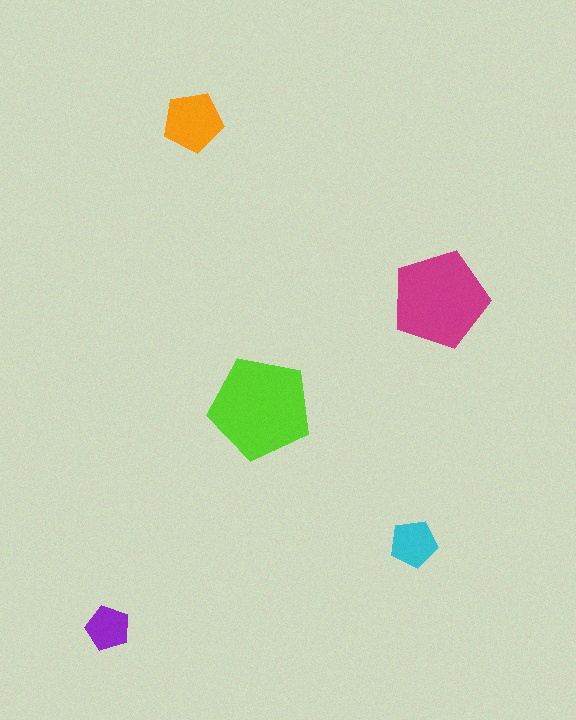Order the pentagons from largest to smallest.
the lime one, the magenta one, the orange one, the cyan one, the purple one.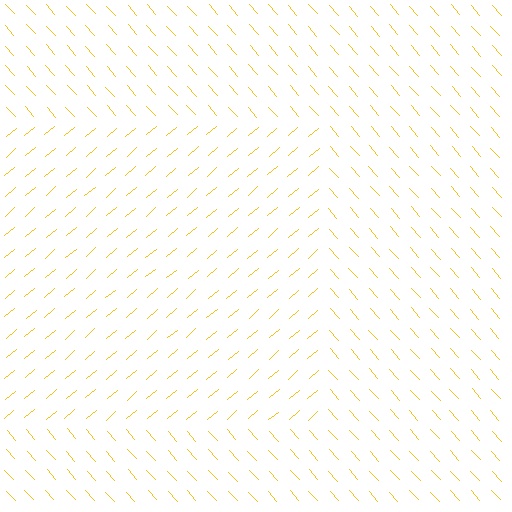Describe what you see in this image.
The image is filled with small yellow line segments. A rectangle region in the image has lines oriented differently from the surrounding lines, creating a visible texture boundary.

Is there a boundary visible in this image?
Yes, there is a texture boundary formed by a change in line orientation.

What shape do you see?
I see a rectangle.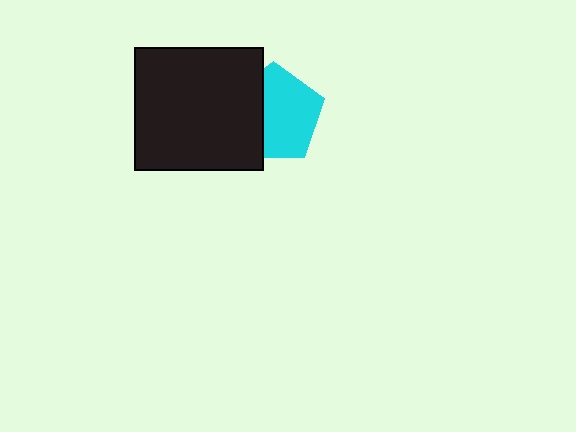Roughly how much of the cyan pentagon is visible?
About half of it is visible (roughly 64%).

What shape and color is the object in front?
The object in front is a black rectangle.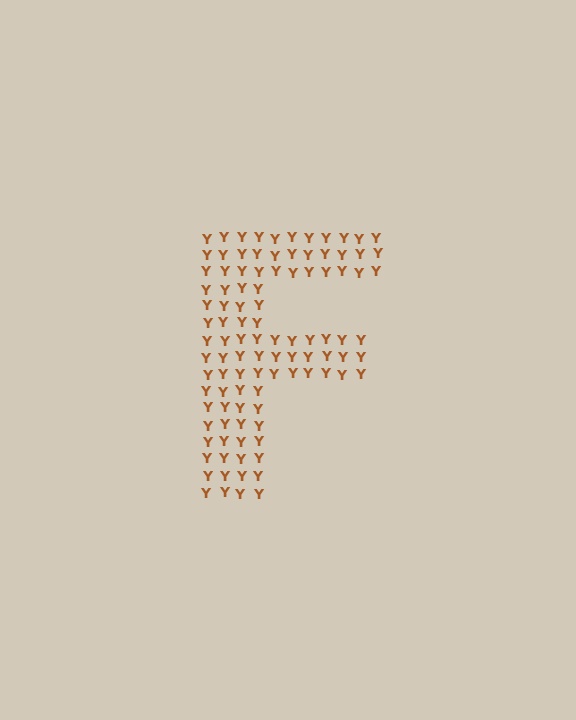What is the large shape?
The large shape is the letter F.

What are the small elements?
The small elements are letter Y's.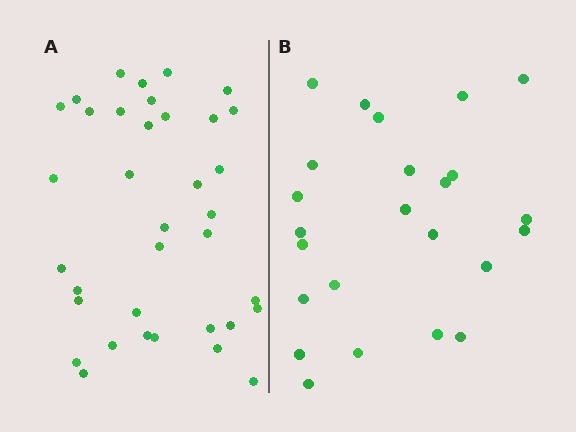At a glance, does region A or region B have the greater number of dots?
Region A (the left region) has more dots.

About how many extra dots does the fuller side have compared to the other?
Region A has roughly 12 or so more dots than region B.